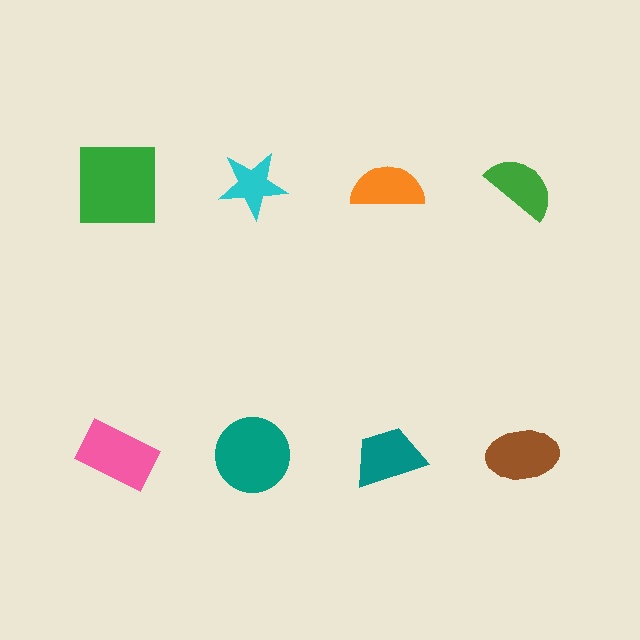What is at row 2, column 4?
A brown ellipse.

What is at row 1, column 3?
An orange semicircle.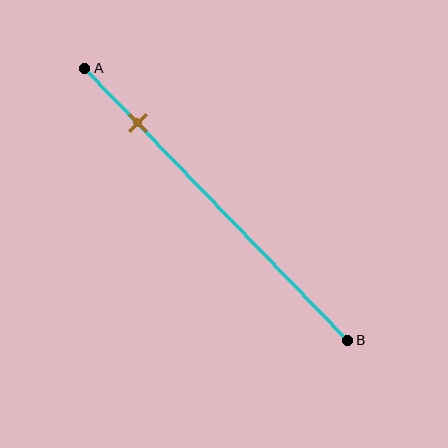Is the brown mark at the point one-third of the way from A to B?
No, the mark is at about 20% from A, not at the 33% one-third point.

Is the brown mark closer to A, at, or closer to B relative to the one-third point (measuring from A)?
The brown mark is closer to point A than the one-third point of segment AB.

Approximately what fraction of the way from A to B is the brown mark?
The brown mark is approximately 20% of the way from A to B.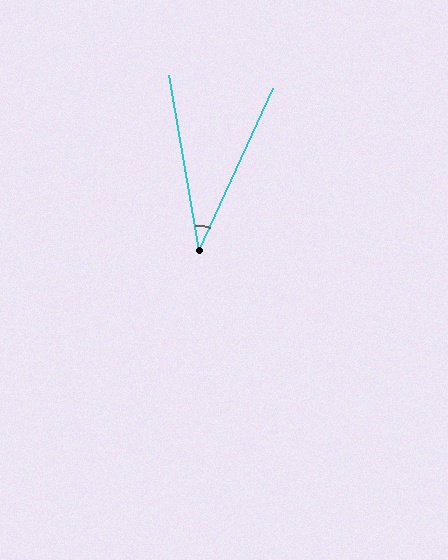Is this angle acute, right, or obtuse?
It is acute.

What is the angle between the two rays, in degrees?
Approximately 34 degrees.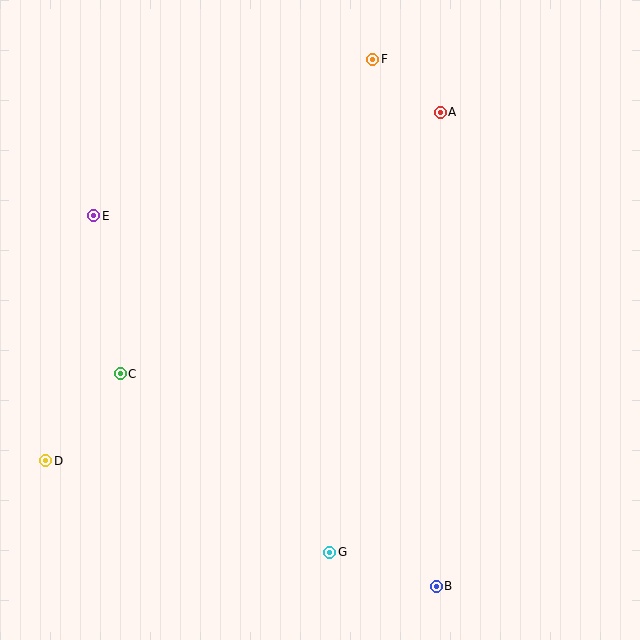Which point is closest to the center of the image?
Point C at (120, 374) is closest to the center.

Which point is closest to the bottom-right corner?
Point B is closest to the bottom-right corner.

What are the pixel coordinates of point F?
Point F is at (373, 59).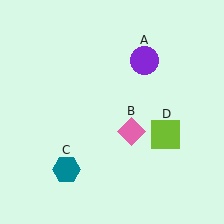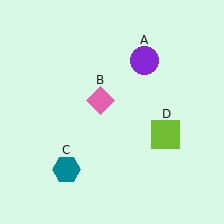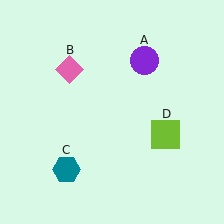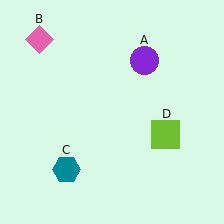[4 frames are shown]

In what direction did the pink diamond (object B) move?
The pink diamond (object B) moved up and to the left.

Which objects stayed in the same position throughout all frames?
Purple circle (object A) and teal hexagon (object C) and lime square (object D) remained stationary.